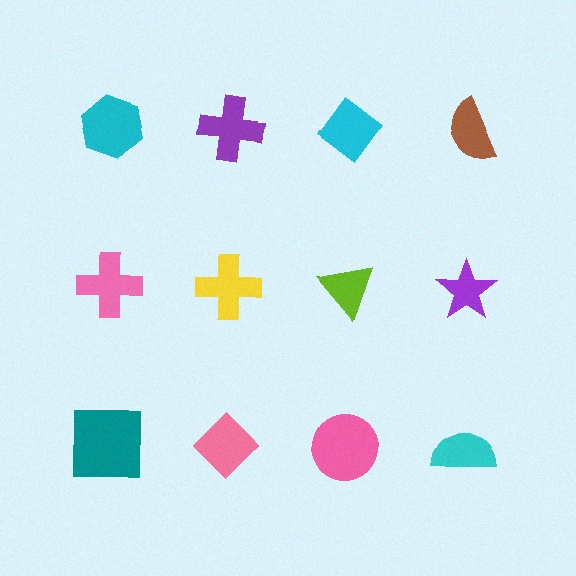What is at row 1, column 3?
A cyan diamond.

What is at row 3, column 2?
A pink diamond.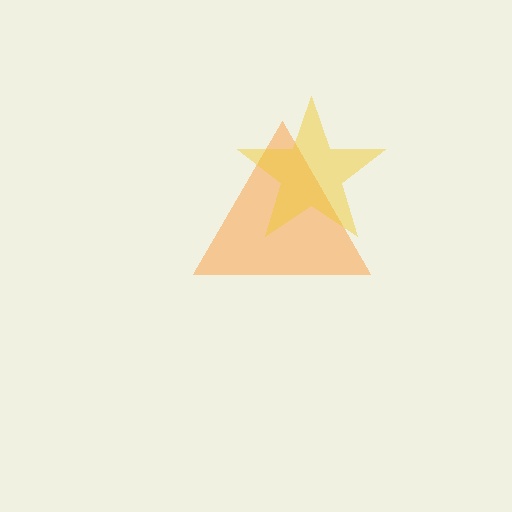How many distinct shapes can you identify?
There are 2 distinct shapes: an orange triangle, a yellow star.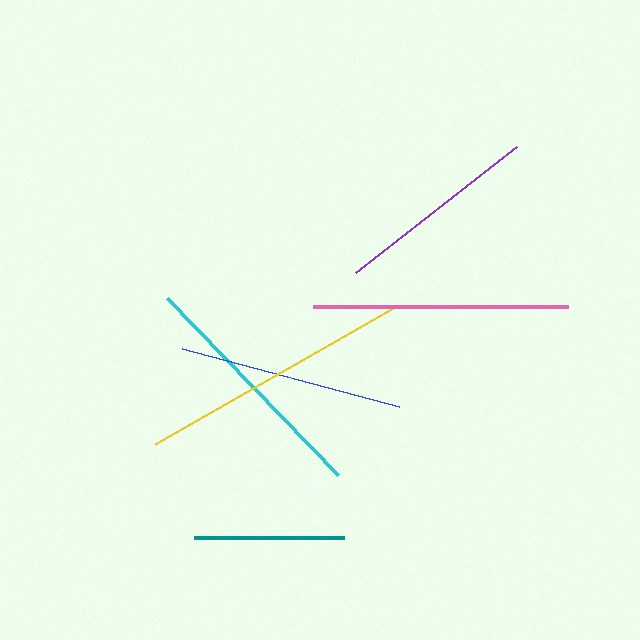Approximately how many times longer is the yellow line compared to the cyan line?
The yellow line is approximately 1.1 times the length of the cyan line.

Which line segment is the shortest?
The teal line is the shortest at approximately 150 pixels.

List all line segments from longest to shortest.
From longest to shortest: yellow, pink, cyan, blue, purple, teal.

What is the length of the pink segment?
The pink segment is approximately 255 pixels long.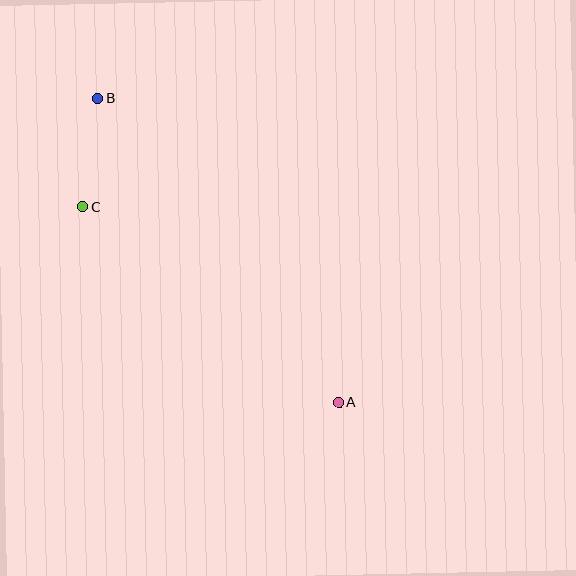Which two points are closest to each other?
Points B and C are closest to each other.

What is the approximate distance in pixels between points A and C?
The distance between A and C is approximately 322 pixels.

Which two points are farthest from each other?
Points A and B are farthest from each other.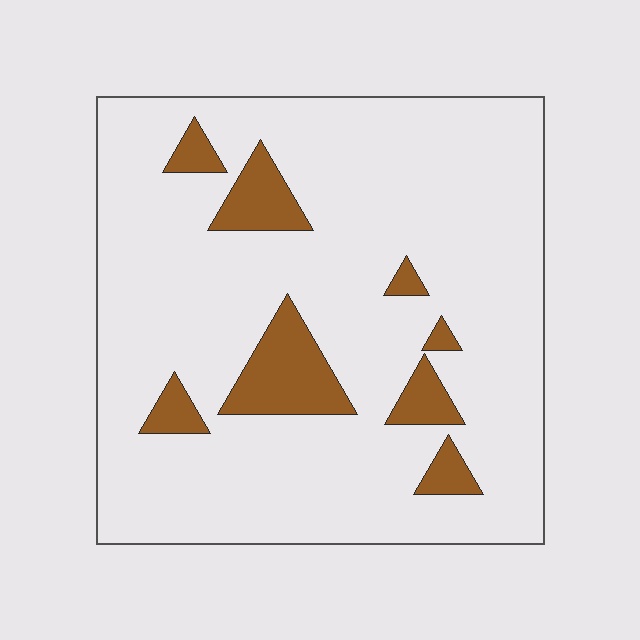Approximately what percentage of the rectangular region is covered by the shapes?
Approximately 10%.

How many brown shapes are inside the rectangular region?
8.